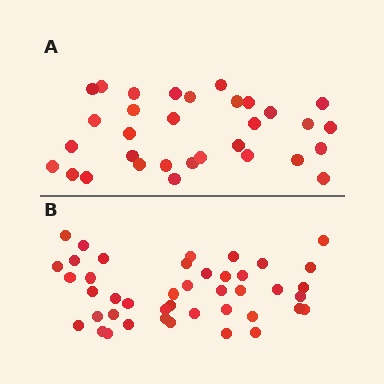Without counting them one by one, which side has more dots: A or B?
Region B (the bottom region) has more dots.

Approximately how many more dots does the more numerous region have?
Region B has roughly 12 or so more dots than region A.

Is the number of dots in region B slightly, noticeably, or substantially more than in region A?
Region B has noticeably more, but not dramatically so. The ratio is roughly 1.3 to 1.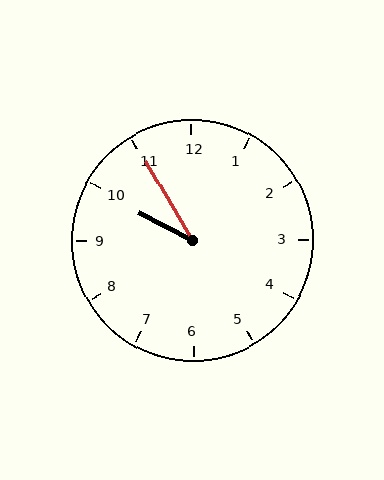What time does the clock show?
9:55.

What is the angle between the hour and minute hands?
Approximately 32 degrees.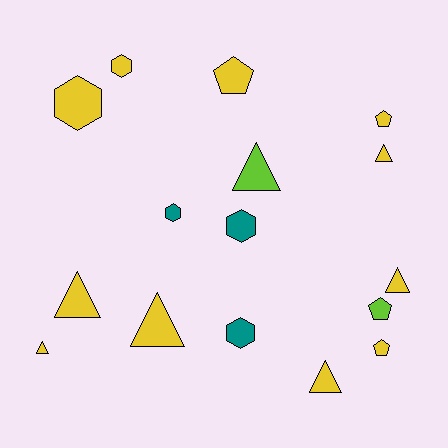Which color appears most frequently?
Yellow, with 11 objects.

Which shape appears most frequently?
Triangle, with 7 objects.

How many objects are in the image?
There are 16 objects.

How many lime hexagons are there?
There are no lime hexagons.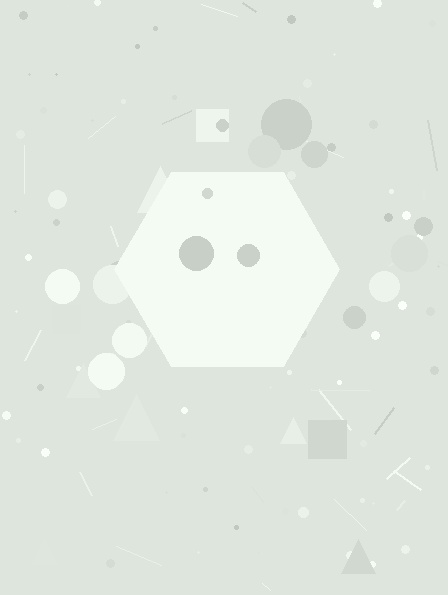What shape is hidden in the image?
A hexagon is hidden in the image.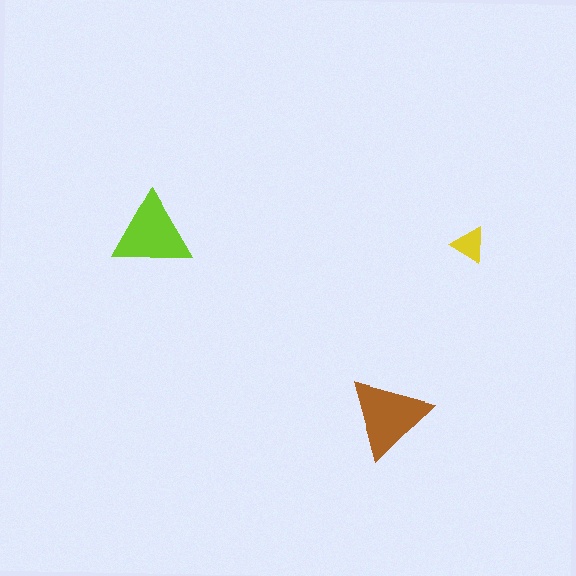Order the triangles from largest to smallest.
the brown one, the lime one, the yellow one.